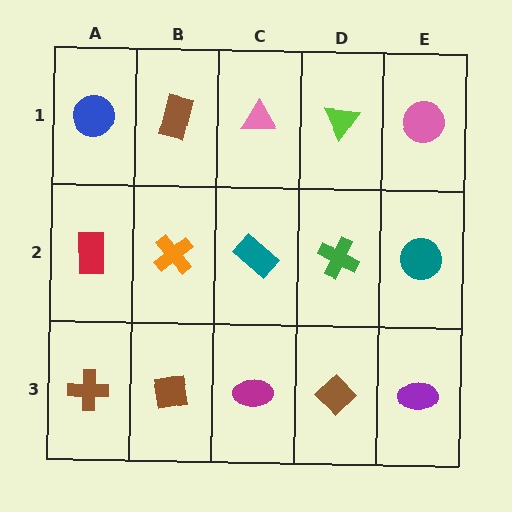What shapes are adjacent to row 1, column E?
A teal circle (row 2, column E), a lime triangle (row 1, column D).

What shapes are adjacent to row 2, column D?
A lime triangle (row 1, column D), a brown diamond (row 3, column D), a teal rectangle (row 2, column C), a teal circle (row 2, column E).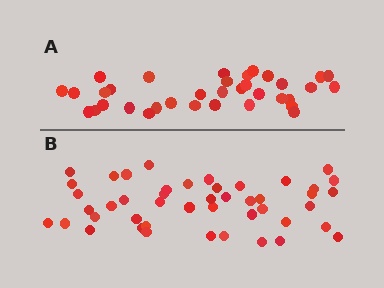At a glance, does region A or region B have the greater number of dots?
Region B (the bottom region) has more dots.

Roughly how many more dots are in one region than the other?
Region B has roughly 12 or so more dots than region A.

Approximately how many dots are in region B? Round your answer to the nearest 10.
About 50 dots. (The exact count is 46, which rounds to 50.)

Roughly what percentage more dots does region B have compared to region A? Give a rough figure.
About 30% more.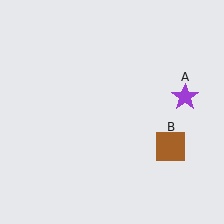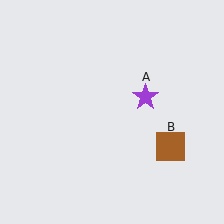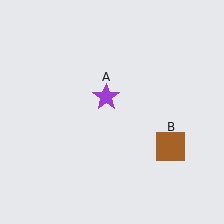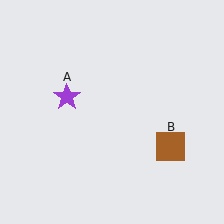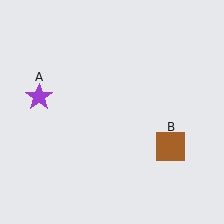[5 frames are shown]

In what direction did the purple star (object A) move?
The purple star (object A) moved left.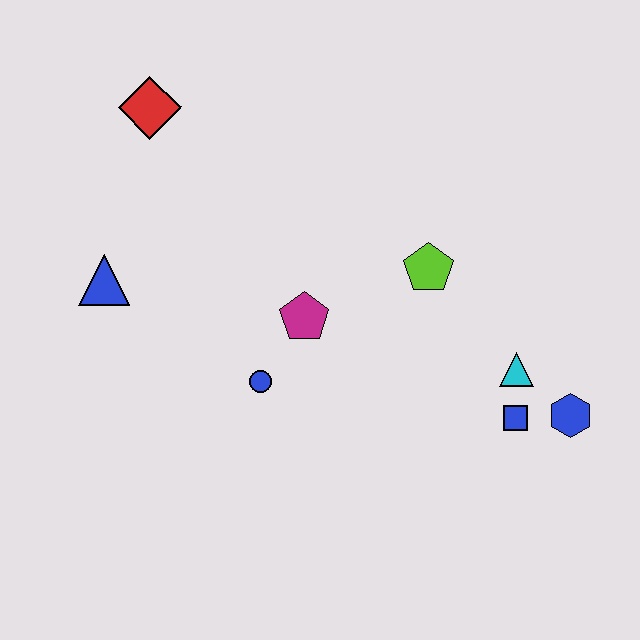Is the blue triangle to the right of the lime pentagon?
No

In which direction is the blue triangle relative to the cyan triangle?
The blue triangle is to the left of the cyan triangle.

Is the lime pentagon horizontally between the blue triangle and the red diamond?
No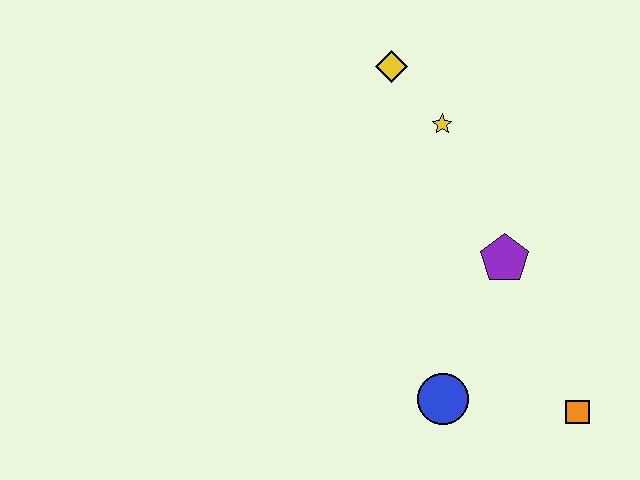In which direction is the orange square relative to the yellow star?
The orange square is below the yellow star.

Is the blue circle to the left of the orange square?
Yes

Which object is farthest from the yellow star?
The orange square is farthest from the yellow star.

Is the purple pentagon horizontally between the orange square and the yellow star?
Yes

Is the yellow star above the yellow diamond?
No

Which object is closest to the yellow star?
The yellow diamond is closest to the yellow star.